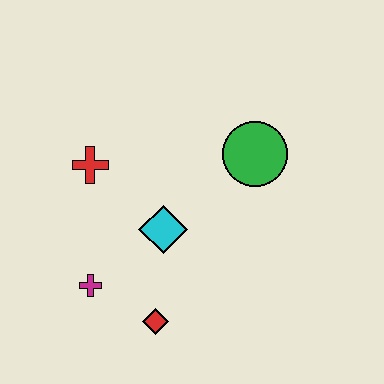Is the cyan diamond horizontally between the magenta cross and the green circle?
Yes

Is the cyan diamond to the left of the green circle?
Yes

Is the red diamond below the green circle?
Yes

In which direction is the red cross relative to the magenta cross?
The red cross is above the magenta cross.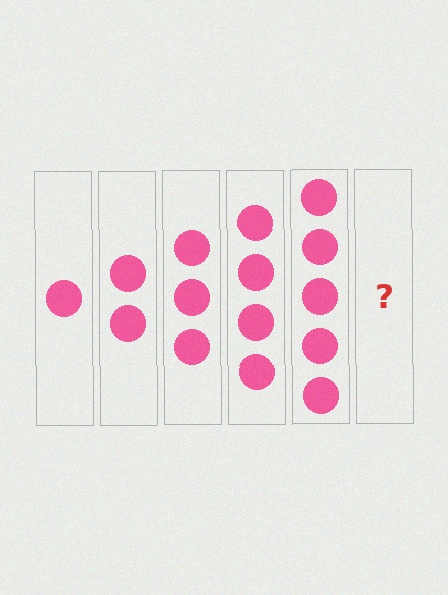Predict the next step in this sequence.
The next step is 6 circles.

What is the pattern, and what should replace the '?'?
The pattern is that each step adds one more circle. The '?' should be 6 circles.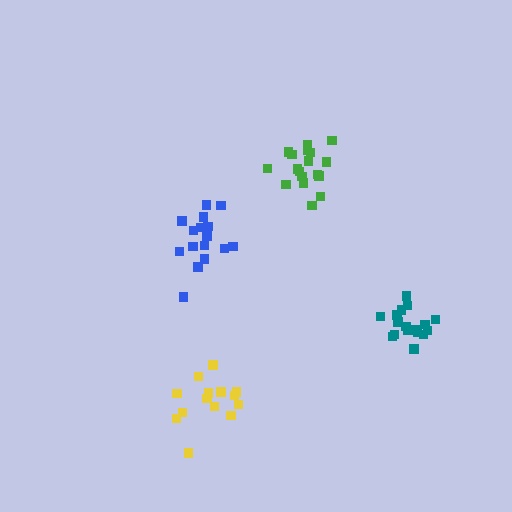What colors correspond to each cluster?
The clusters are colored: teal, green, yellow, blue.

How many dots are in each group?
Group 1: 17 dots, Group 2: 18 dots, Group 3: 14 dots, Group 4: 17 dots (66 total).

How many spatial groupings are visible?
There are 4 spatial groupings.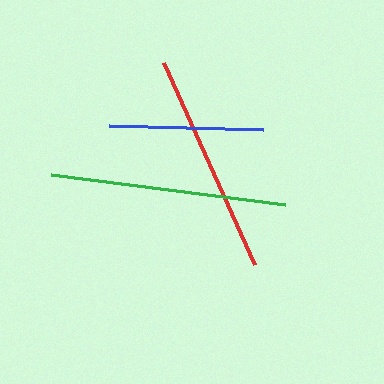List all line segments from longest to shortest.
From longest to shortest: green, red, blue.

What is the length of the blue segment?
The blue segment is approximately 153 pixels long.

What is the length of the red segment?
The red segment is approximately 222 pixels long.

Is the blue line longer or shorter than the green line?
The green line is longer than the blue line.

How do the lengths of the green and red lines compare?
The green and red lines are approximately the same length.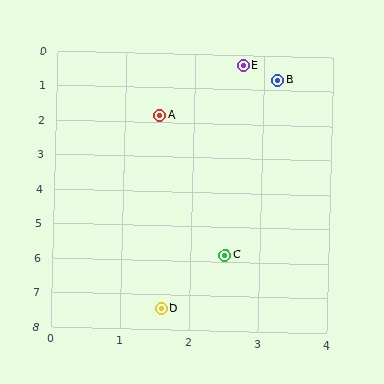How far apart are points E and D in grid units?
Points E and D are about 7.2 grid units apart.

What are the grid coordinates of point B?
Point B is at approximately (3.2, 0.7).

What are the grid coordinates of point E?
Point E is at approximately (2.7, 0.3).